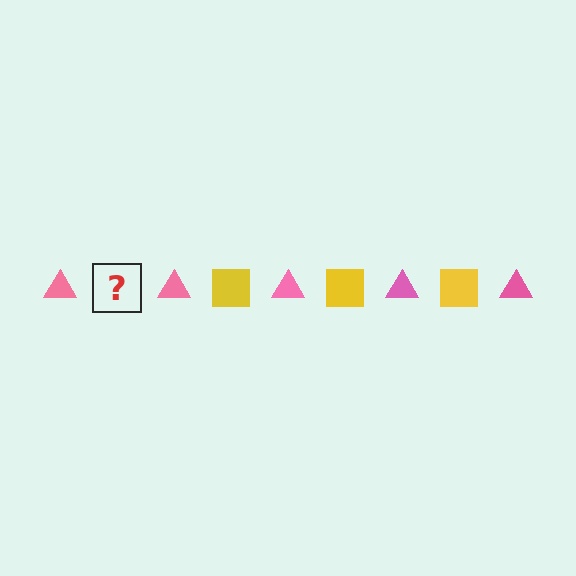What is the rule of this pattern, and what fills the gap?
The rule is that the pattern alternates between pink triangle and yellow square. The gap should be filled with a yellow square.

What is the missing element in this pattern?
The missing element is a yellow square.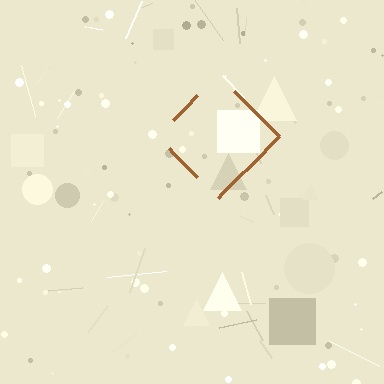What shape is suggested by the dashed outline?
The dashed outline suggests a diamond.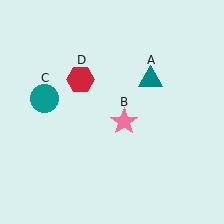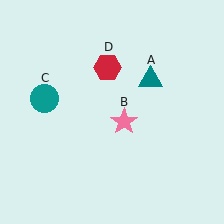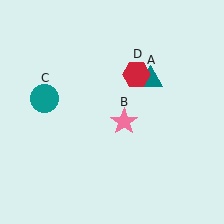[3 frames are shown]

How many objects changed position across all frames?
1 object changed position: red hexagon (object D).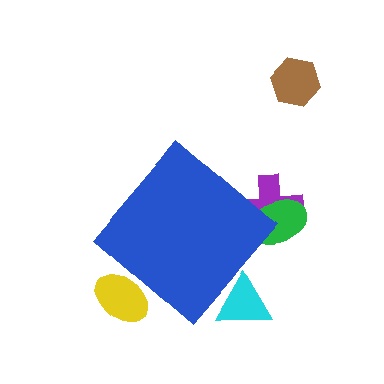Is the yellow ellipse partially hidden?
Yes, the yellow ellipse is partially hidden behind the blue diamond.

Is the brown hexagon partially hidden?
No, the brown hexagon is fully visible.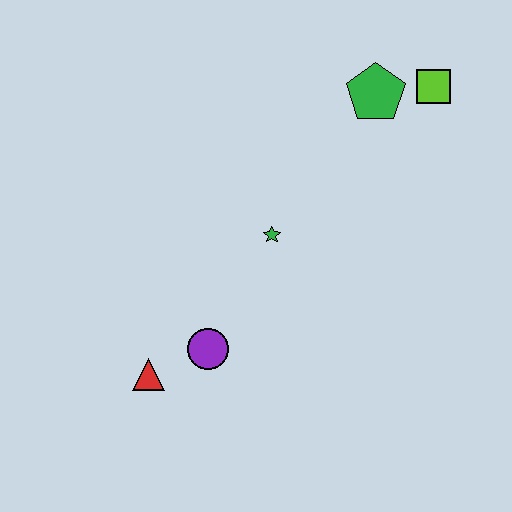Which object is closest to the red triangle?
The purple circle is closest to the red triangle.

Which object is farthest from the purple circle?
The lime square is farthest from the purple circle.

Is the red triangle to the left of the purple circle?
Yes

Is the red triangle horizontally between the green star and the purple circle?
No